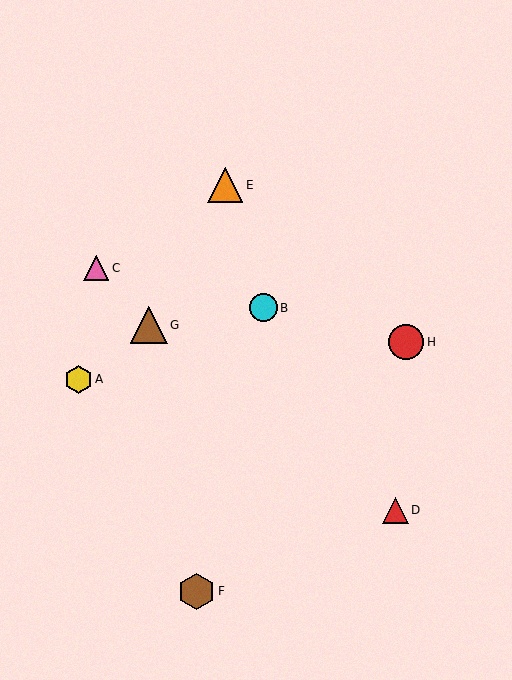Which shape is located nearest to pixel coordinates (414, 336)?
The red circle (labeled H) at (406, 342) is nearest to that location.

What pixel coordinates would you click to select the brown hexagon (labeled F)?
Click at (197, 592) to select the brown hexagon F.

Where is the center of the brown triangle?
The center of the brown triangle is at (149, 325).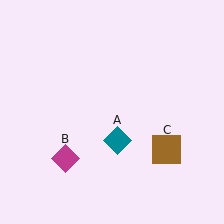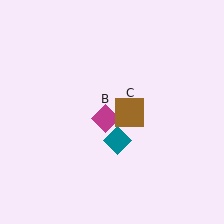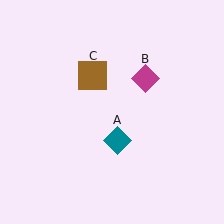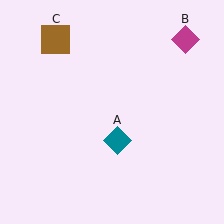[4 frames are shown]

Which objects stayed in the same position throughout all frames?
Teal diamond (object A) remained stationary.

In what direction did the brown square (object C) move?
The brown square (object C) moved up and to the left.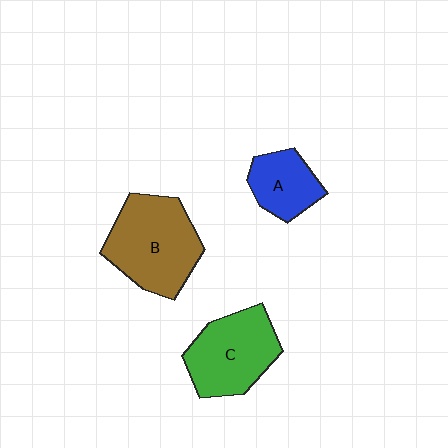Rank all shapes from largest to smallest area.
From largest to smallest: B (brown), C (green), A (blue).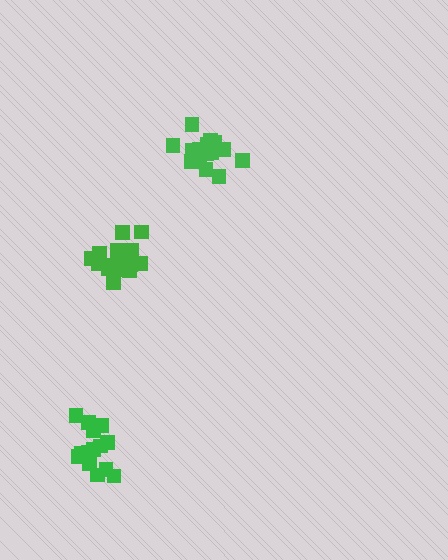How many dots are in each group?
Group 1: 14 dots, Group 2: 17 dots, Group 3: 19 dots (50 total).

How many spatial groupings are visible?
There are 3 spatial groupings.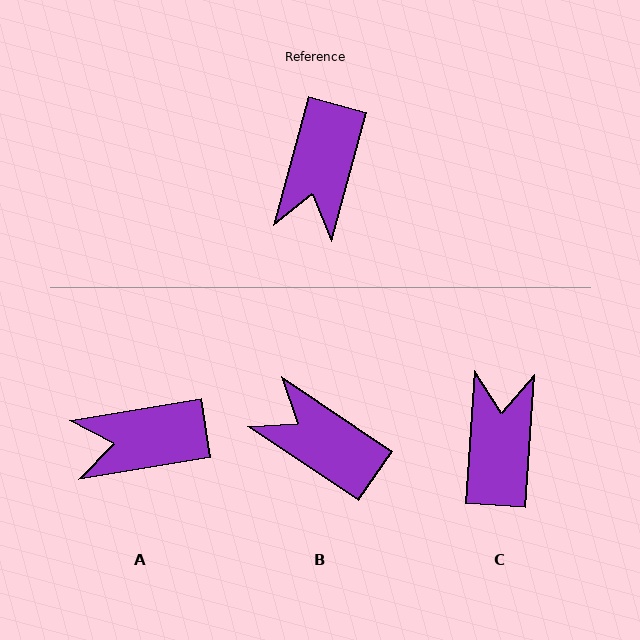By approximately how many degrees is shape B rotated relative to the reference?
Approximately 108 degrees clockwise.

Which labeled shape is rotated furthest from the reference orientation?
C, about 168 degrees away.